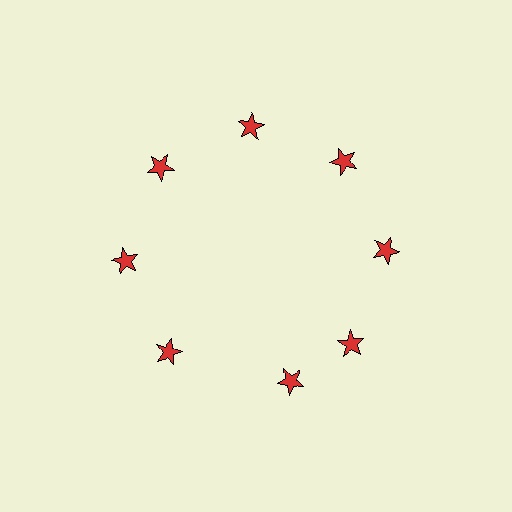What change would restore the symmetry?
The symmetry would be restored by rotating it back into even spacing with its neighbors so that all 8 stars sit at equal angles and equal distance from the center.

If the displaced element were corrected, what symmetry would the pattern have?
It would have 8-fold rotational symmetry — the pattern would map onto itself every 45 degrees.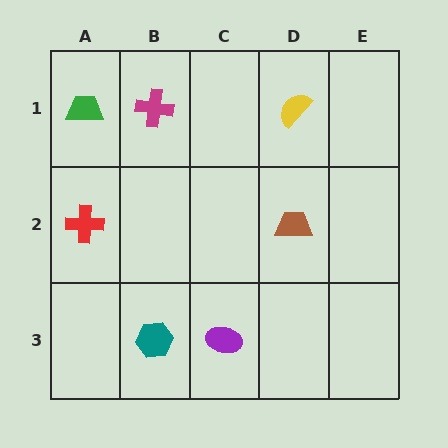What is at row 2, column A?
A red cross.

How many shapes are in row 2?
2 shapes.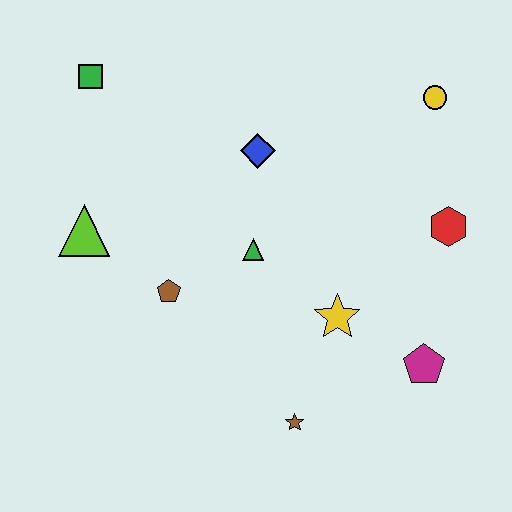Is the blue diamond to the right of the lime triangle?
Yes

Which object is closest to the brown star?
The yellow star is closest to the brown star.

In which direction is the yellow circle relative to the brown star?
The yellow circle is above the brown star.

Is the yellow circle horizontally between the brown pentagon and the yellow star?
No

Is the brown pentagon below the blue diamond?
Yes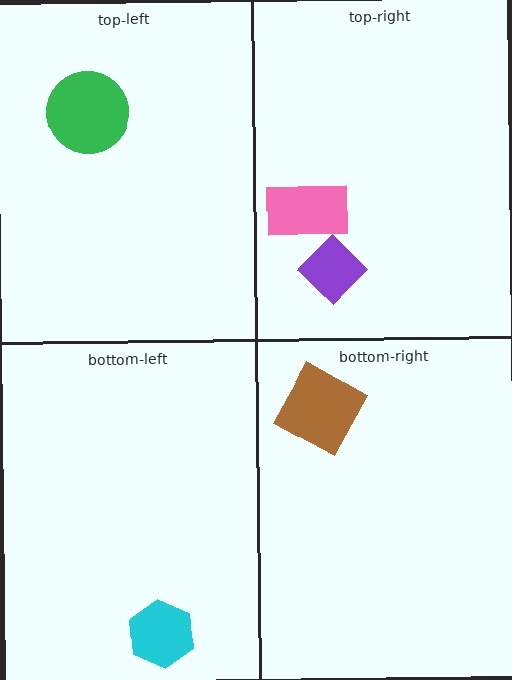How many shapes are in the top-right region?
2.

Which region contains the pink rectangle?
The top-right region.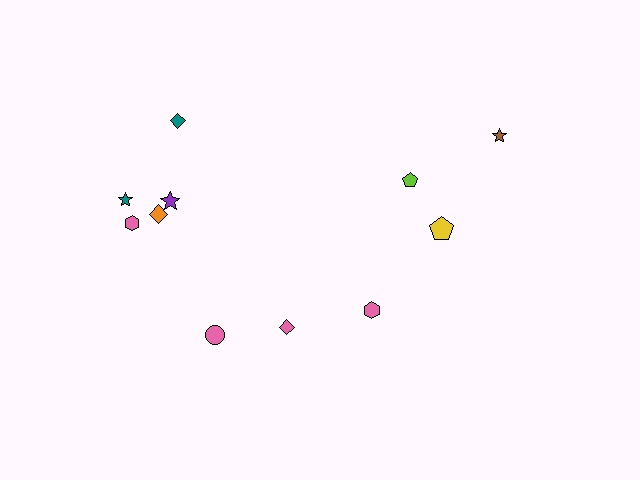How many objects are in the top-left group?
There are 5 objects.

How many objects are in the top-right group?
There are 3 objects.